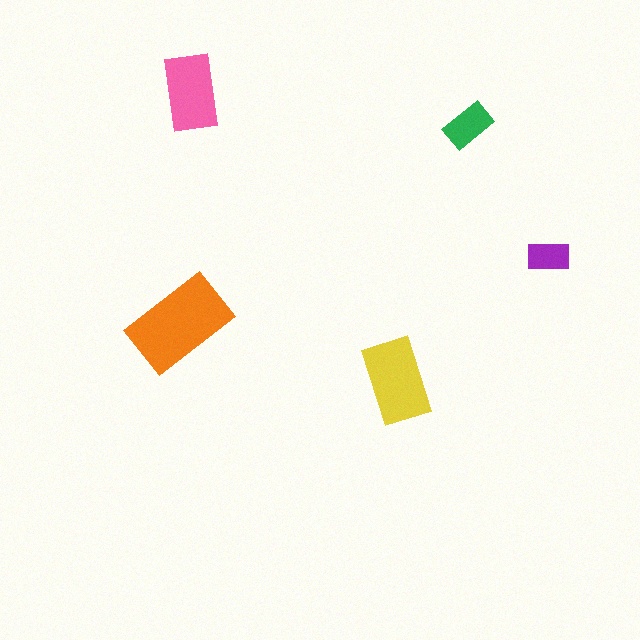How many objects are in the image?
There are 5 objects in the image.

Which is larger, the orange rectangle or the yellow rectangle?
The orange one.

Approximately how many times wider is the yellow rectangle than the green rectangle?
About 1.5 times wider.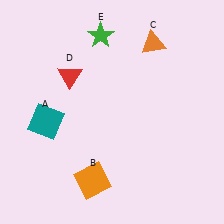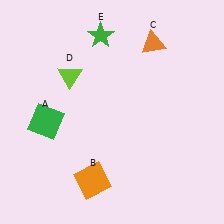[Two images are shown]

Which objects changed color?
A changed from teal to green. D changed from red to lime.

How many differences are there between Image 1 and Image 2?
There are 2 differences between the two images.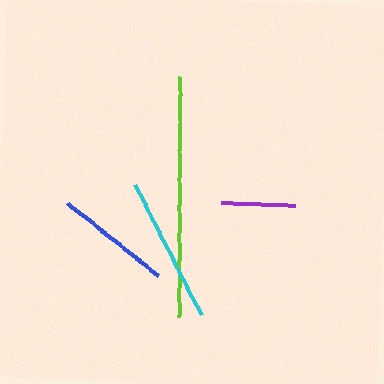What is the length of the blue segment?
The blue segment is approximately 116 pixels long.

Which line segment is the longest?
The lime line is the longest at approximately 241 pixels.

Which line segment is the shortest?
The purple line is the shortest at approximately 74 pixels.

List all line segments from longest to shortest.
From longest to shortest: lime, cyan, blue, purple.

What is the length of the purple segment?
The purple segment is approximately 74 pixels long.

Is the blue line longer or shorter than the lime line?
The lime line is longer than the blue line.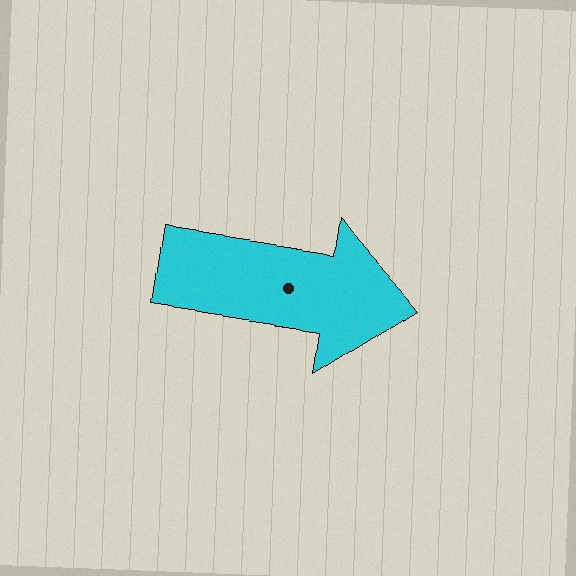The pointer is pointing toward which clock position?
Roughly 3 o'clock.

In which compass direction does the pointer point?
East.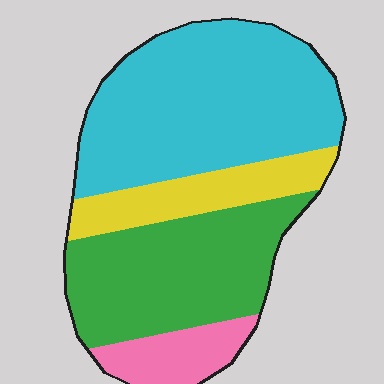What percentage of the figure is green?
Green takes up about one third (1/3) of the figure.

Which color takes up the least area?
Pink, at roughly 10%.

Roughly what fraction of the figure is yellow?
Yellow takes up about one eighth (1/8) of the figure.